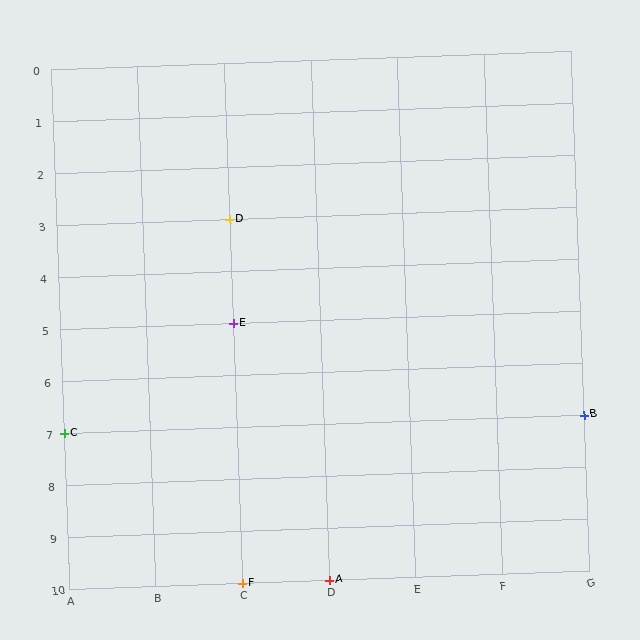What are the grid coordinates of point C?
Point C is at grid coordinates (A, 7).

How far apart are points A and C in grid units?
Points A and C are 3 columns and 3 rows apart (about 4.2 grid units diagonally).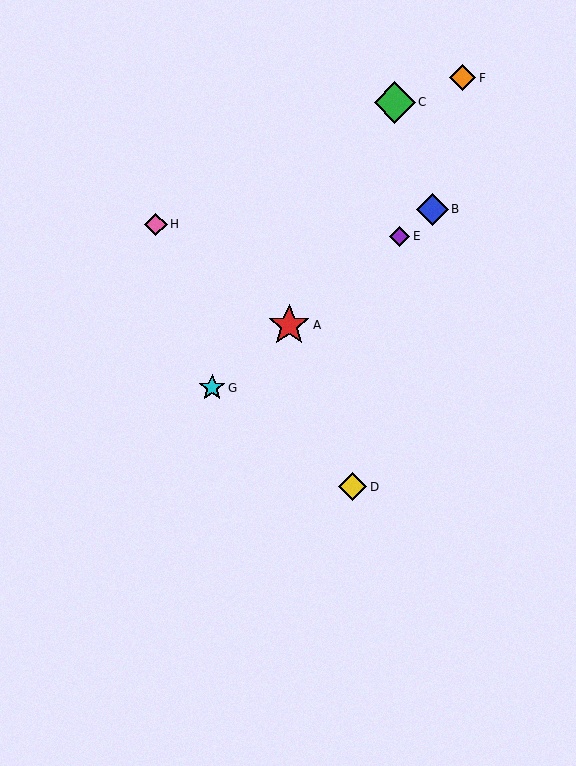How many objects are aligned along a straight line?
4 objects (A, B, E, G) are aligned along a straight line.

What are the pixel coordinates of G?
Object G is at (212, 388).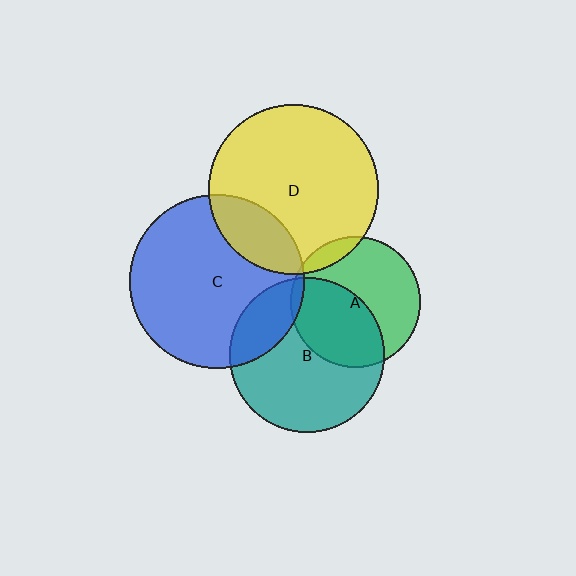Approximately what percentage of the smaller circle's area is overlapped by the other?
Approximately 20%.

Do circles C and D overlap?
Yes.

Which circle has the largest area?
Circle C (blue).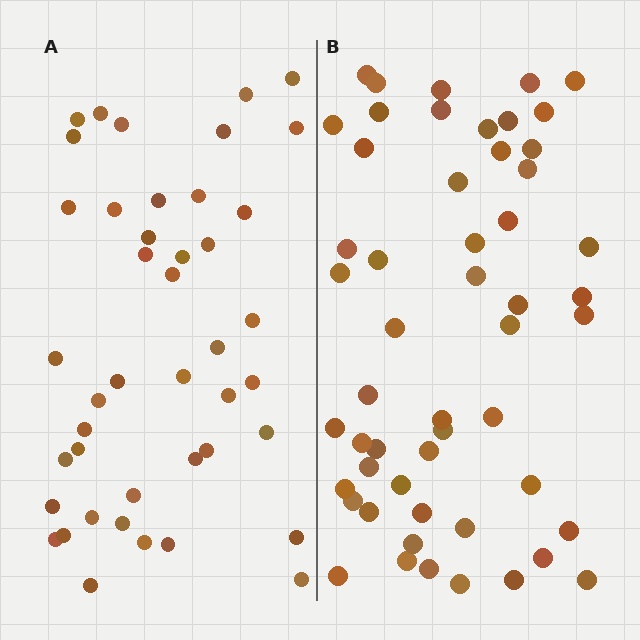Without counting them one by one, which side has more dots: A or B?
Region B (the right region) has more dots.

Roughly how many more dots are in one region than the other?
Region B has roughly 10 or so more dots than region A.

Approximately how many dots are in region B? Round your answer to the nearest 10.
About 50 dots. (The exact count is 53, which rounds to 50.)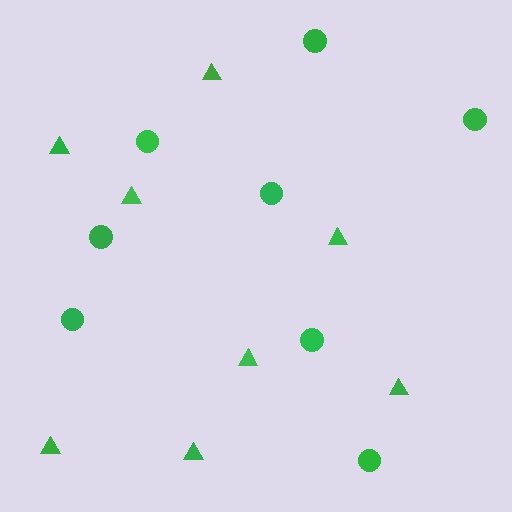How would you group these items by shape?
There are 2 groups: one group of triangles (8) and one group of circles (8).